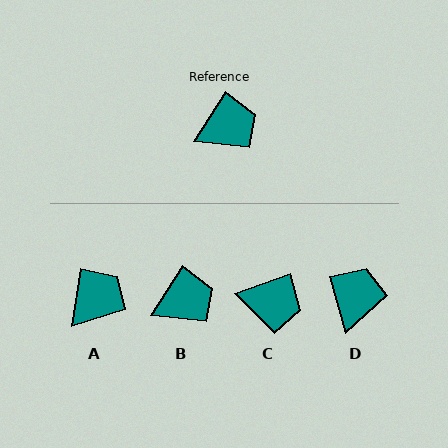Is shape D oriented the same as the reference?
No, it is off by about 49 degrees.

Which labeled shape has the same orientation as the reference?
B.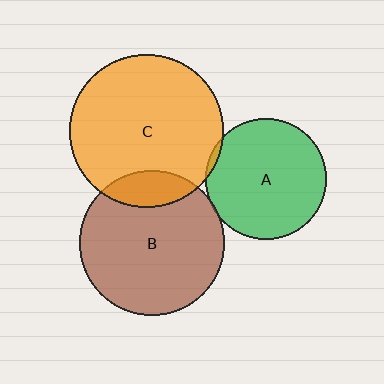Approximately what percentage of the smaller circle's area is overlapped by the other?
Approximately 5%.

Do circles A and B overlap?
Yes.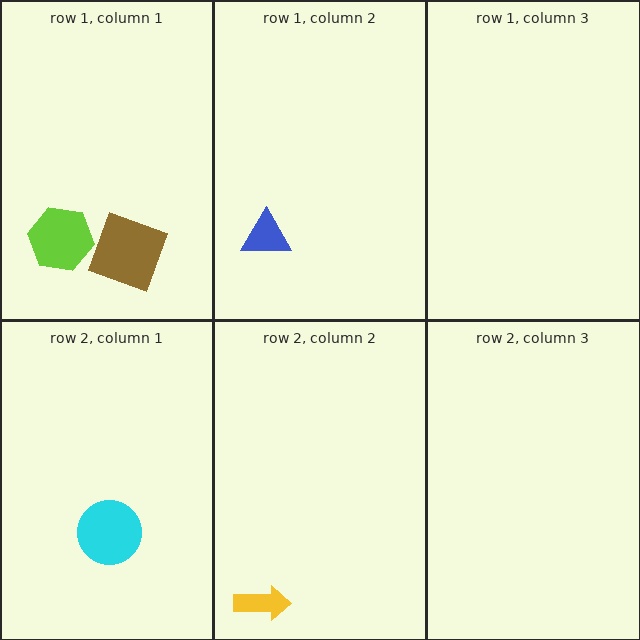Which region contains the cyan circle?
The row 2, column 1 region.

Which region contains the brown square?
The row 1, column 1 region.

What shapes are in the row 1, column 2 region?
The blue triangle.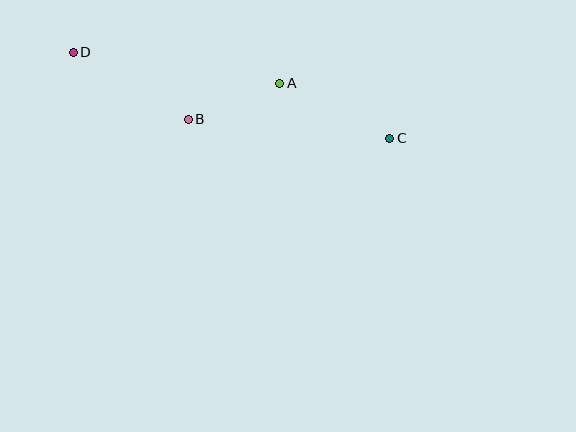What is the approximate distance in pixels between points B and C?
The distance between B and C is approximately 202 pixels.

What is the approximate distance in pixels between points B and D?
The distance between B and D is approximately 133 pixels.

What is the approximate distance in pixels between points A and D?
The distance between A and D is approximately 209 pixels.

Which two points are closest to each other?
Points A and B are closest to each other.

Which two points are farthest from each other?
Points C and D are farthest from each other.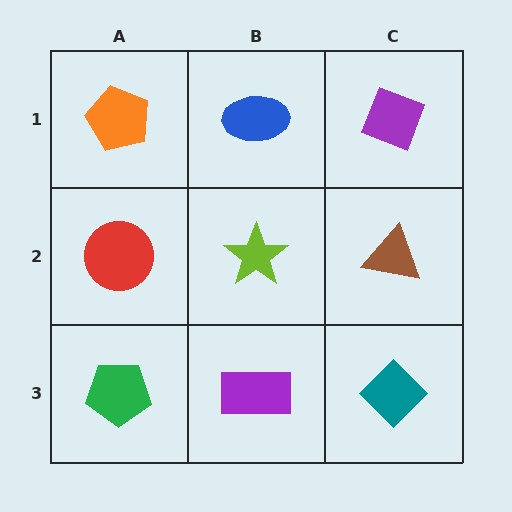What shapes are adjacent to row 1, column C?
A brown triangle (row 2, column C), a blue ellipse (row 1, column B).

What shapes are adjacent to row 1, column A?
A red circle (row 2, column A), a blue ellipse (row 1, column B).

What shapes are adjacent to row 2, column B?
A blue ellipse (row 1, column B), a purple rectangle (row 3, column B), a red circle (row 2, column A), a brown triangle (row 2, column C).